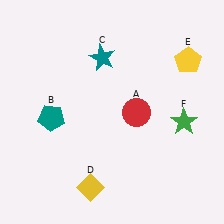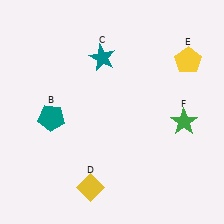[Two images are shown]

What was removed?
The red circle (A) was removed in Image 2.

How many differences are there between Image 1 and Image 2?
There is 1 difference between the two images.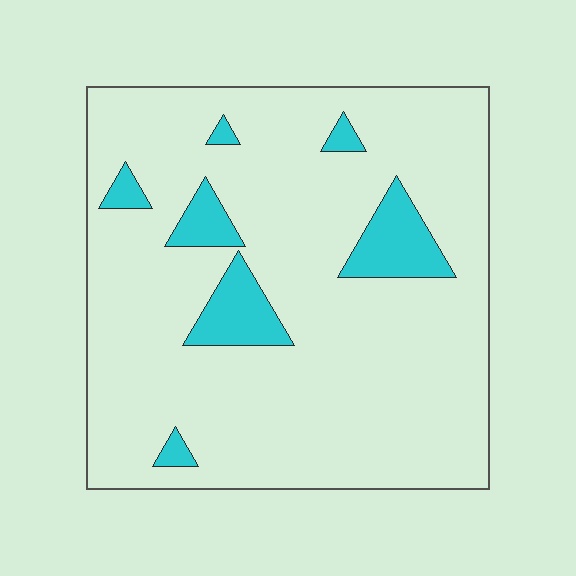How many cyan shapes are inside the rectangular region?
7.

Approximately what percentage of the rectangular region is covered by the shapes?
Approximately 10%.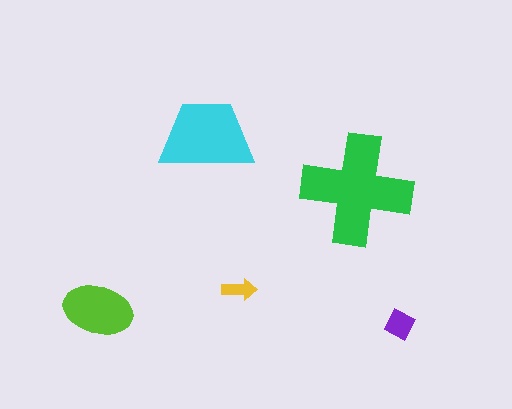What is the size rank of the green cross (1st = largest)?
1st.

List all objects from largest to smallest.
The green cross, the cyan trapezoid, the lime ellipse, the purple diamond, the yellow arrow.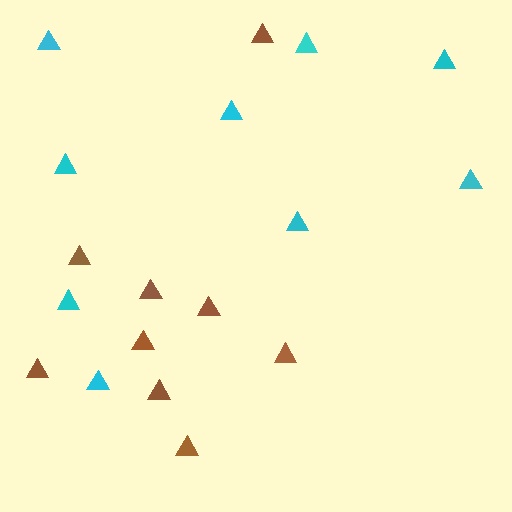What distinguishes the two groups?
There are 2 groups: one group of cyan triangles (9) and one group of brown triangles (9).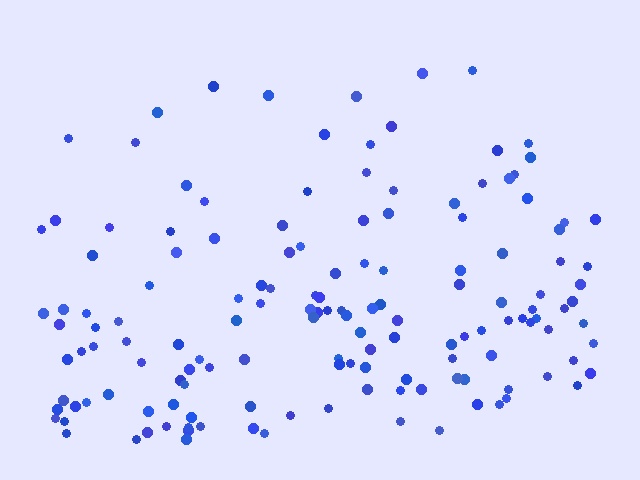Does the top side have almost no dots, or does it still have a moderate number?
Still a moderate number, just noticeably fewer than the bottom.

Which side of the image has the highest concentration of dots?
The bottom.